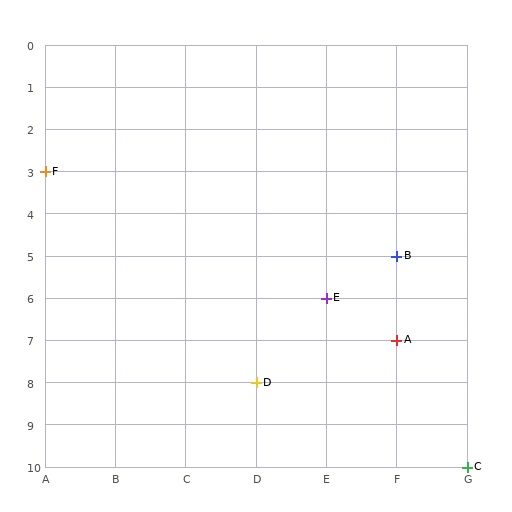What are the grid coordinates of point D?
Point D is at grid coordinates (D, 8).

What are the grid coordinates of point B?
Point B is at grid coordinates (F, 5).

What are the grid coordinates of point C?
Point C is at grid coordinates (G, 10).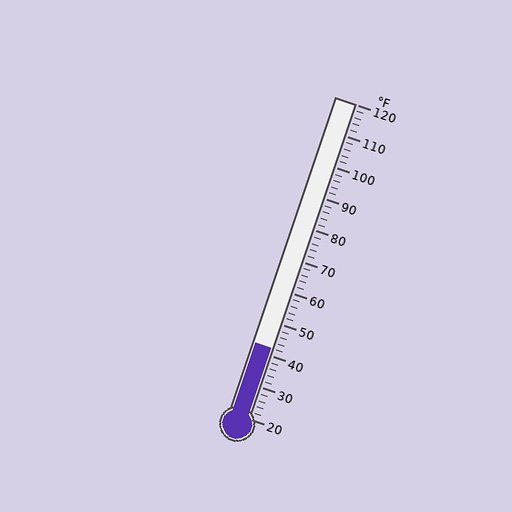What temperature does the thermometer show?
The thermometer shows approximately 42°F.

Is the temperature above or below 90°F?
The temperature is below 90°F.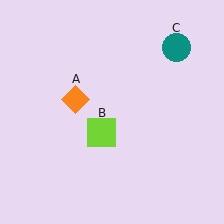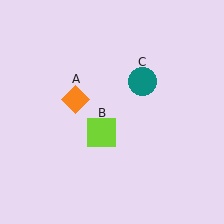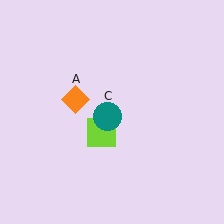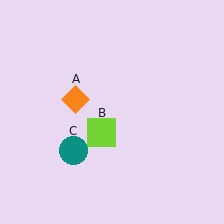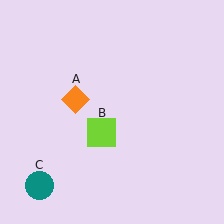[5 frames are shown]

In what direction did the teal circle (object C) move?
The teal circle (object C) moved down and to the left.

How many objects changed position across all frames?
1 object changed position: teal circle (object C).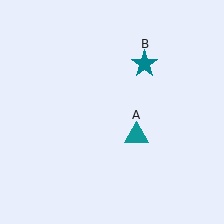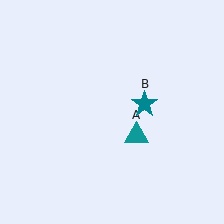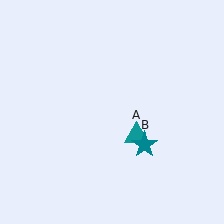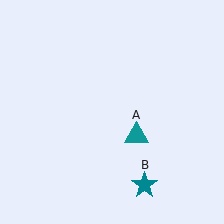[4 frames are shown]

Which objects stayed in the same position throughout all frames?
Teal triangle (object A) remained stationary.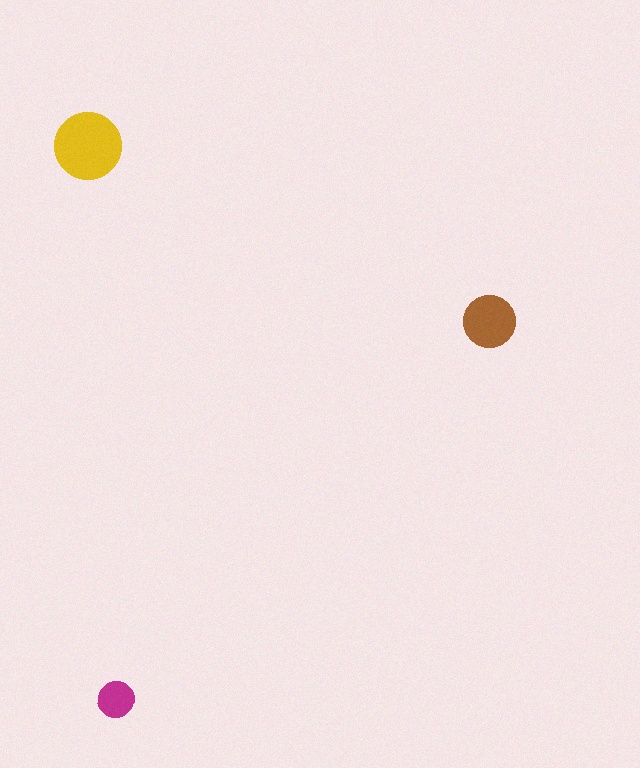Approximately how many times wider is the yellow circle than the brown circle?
About 1.5 times wider.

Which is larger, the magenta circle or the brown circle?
The brown one.